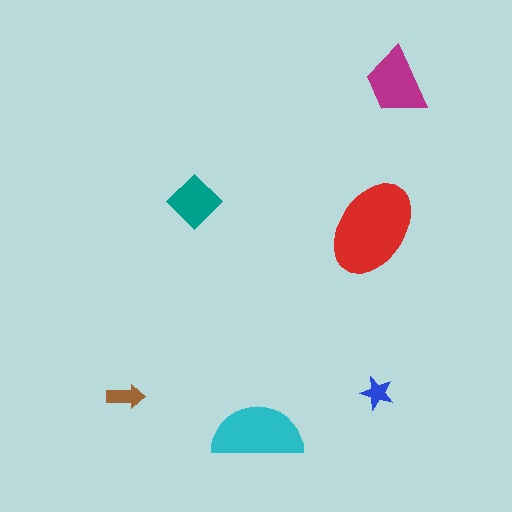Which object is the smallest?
The blue star.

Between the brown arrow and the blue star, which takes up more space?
The brown arrow.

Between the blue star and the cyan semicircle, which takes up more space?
The cyan semicircle.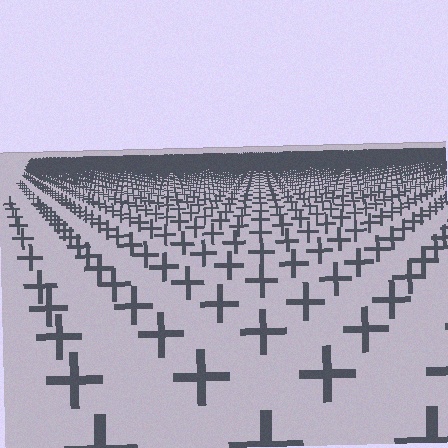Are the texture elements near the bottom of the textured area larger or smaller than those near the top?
Larger. Near the bottom, elements are closer to the viewer and appear at a bigger on-screen size.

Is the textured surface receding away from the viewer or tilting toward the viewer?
The surface is receding away from the viewer. Texture elements get smaller and denser toward the top.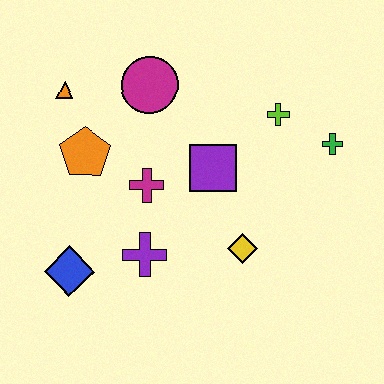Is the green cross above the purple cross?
Yes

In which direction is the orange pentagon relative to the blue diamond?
The orange pentagon is above the blue diamond.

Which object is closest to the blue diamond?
The purple cross is closest to the blue diamond.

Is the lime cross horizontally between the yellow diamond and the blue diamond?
No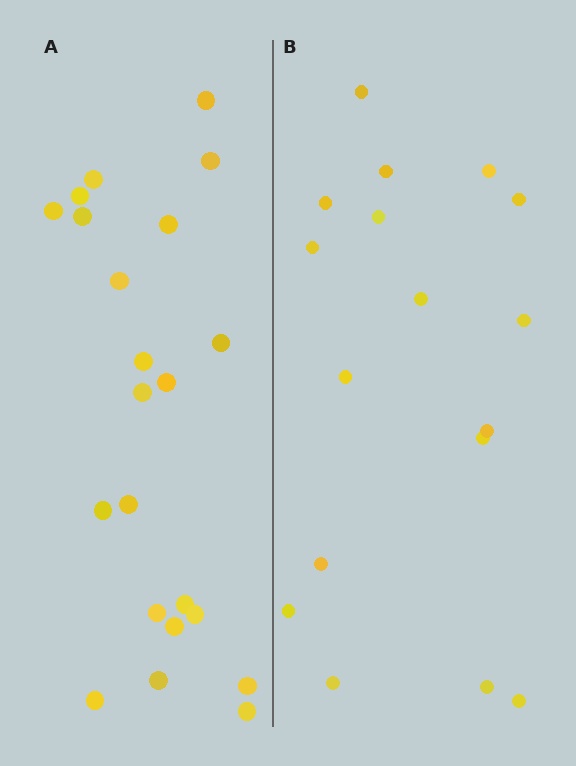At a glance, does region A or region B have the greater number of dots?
Region A (the left region) has more dots.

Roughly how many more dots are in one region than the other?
Region A has about 5 more dots than region B.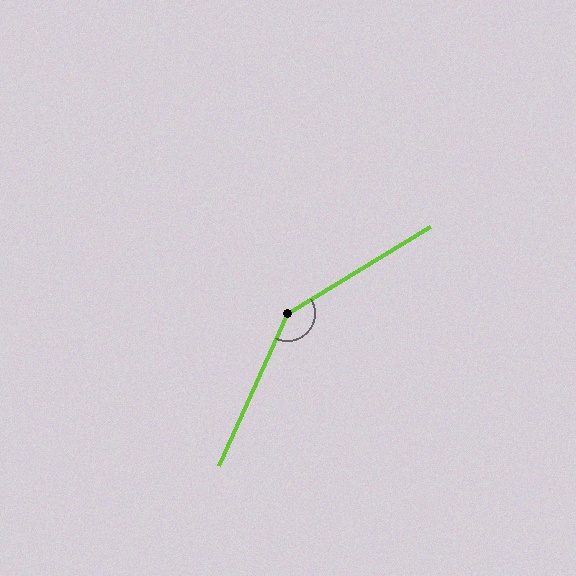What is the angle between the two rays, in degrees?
Approximately 146 degrees.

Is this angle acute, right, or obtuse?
It is obtuse.